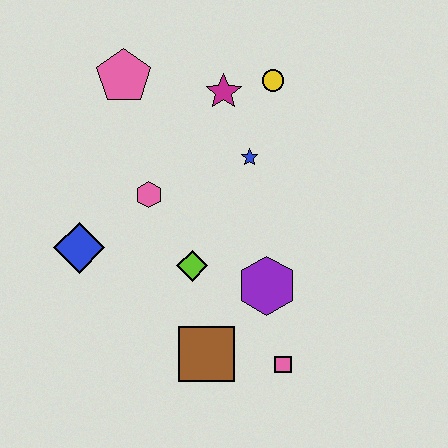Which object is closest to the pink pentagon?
The magenta star is closest to the pink pentagon.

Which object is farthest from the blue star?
The pink square is farthest from the blue star.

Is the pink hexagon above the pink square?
Yes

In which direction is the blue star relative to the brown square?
The blue star is above the brown square.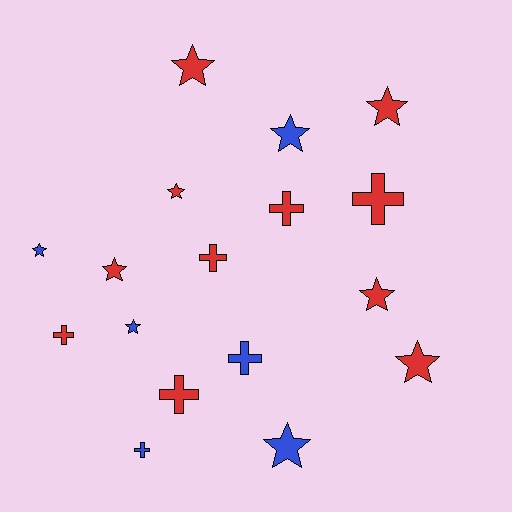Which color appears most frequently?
Red, with 11 objects.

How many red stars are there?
There are 6 red stars.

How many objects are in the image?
There are 17 objects.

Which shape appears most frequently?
Star, with 10 objects.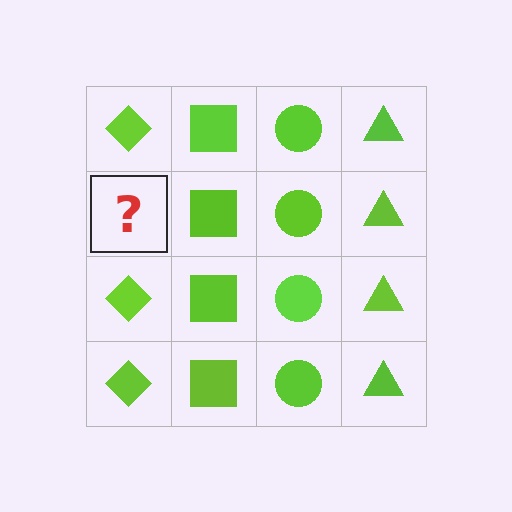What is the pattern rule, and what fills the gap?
The rule is that each column has a consistent shape. The gap should be filled with a lime diamond.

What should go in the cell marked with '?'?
The missing cell should contain a lime diamond.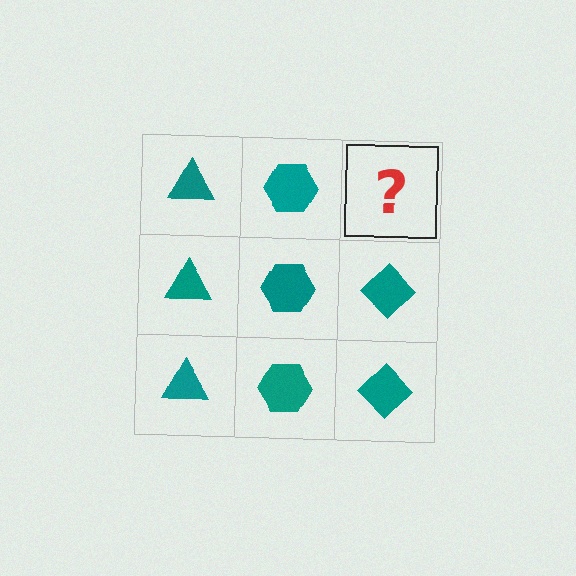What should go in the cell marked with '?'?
The missing cell should contain a teal diamond.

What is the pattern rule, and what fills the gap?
The rule is that each column has a consistent shape. The gap should be filled with a teal diamond.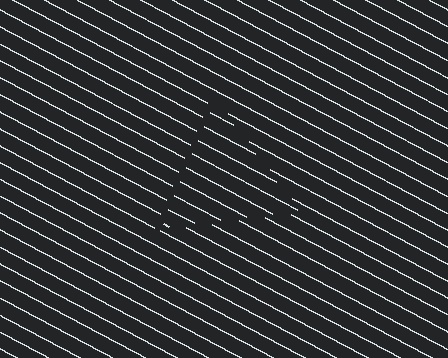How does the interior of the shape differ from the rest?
The interior of the shape contains the same grating, shifted by half a period — the contour is defined by the phase discontinuity where line-ends from the inner and outer gratings abut.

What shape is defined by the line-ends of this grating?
An illusory triangle. The interior of the shape contains the same grating, shifted by half a period — the contour is defined by the phase discontinuity where line-ends from the inner and outer gratings abut.